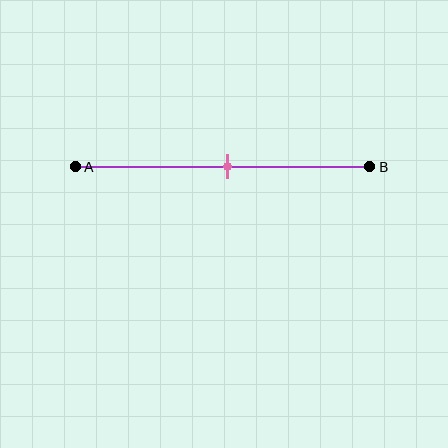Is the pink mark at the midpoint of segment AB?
Yes, the mark is approximately at the midpoint.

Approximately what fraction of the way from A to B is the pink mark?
The pink mark is approximately 50% of the way from A to B.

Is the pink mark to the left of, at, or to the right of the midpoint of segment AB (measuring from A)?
The pink mark is approximately at the midpoint of segment AB.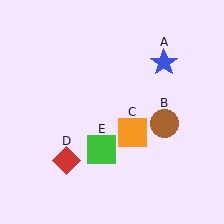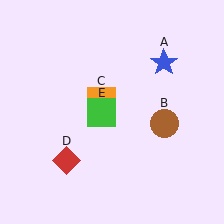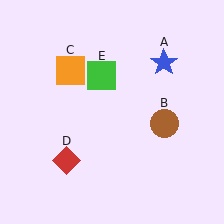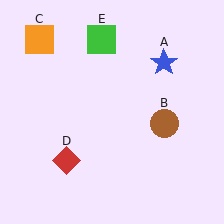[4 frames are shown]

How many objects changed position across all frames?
2 objects changed position: orange square (object C), green square (object E).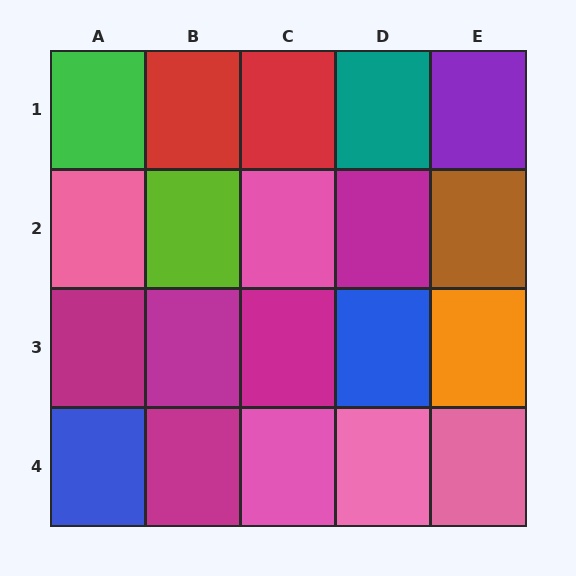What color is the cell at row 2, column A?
Pink.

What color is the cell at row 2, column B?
Lime.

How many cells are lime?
1 cell is lime.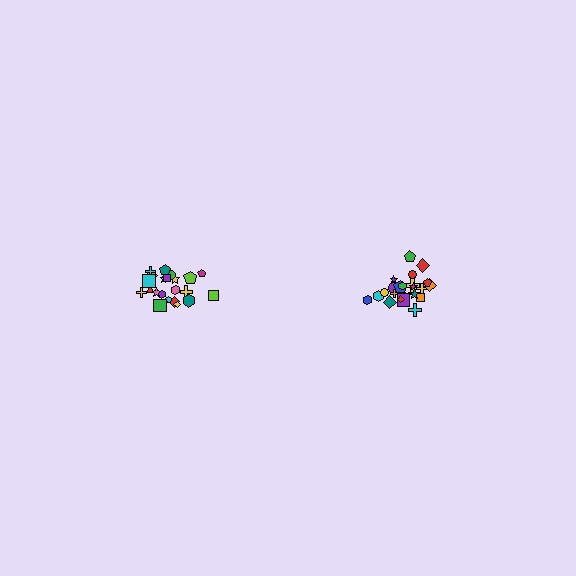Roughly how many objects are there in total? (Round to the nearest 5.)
Roughly 45 objects in total.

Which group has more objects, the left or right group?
The right group.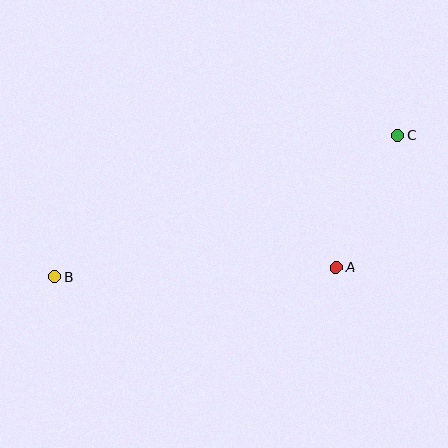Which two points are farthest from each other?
Points B and C are farthest from each other.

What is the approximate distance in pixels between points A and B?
The distance between A and B is approximately 281 pixels.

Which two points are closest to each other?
Points A and C are closest to each other.